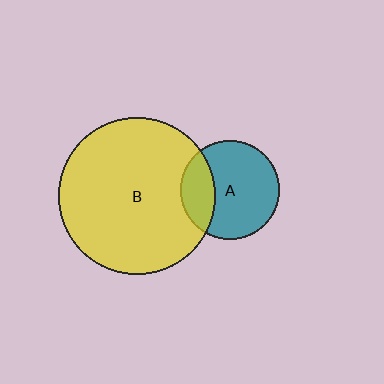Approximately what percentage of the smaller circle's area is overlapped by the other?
Approximately 25%.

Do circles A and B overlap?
Yes.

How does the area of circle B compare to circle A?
Approximately 2.5 times.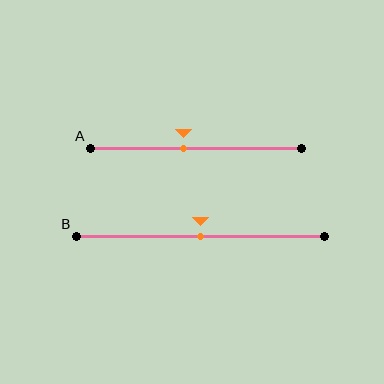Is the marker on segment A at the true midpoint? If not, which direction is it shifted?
No, the marker on segment A is shifted to the left by about 6% of the segment length.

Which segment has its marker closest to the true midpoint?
Segment B has its marker closest to the true midpoint.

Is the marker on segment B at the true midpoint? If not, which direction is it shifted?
Yes, the marker on segment B is at the true midpoint.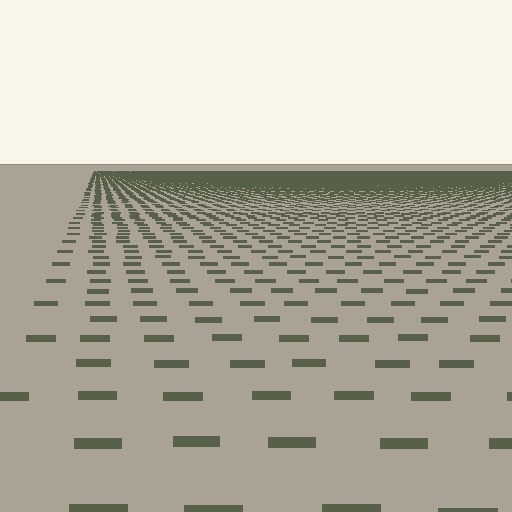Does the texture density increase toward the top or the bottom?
Density increases toward the top.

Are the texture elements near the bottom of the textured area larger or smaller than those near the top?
Larger. Near the bottom, elements are closer to the viewer and appear at a bigger on-screen size.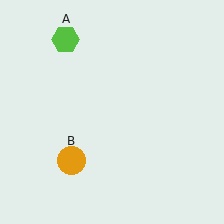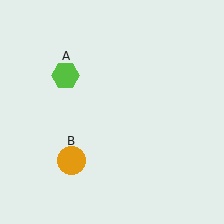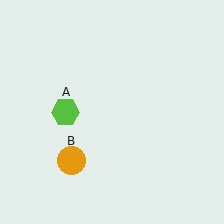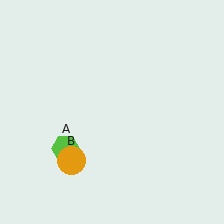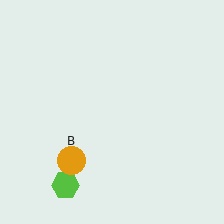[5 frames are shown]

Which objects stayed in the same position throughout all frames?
Orange circle (object B) remained stationary.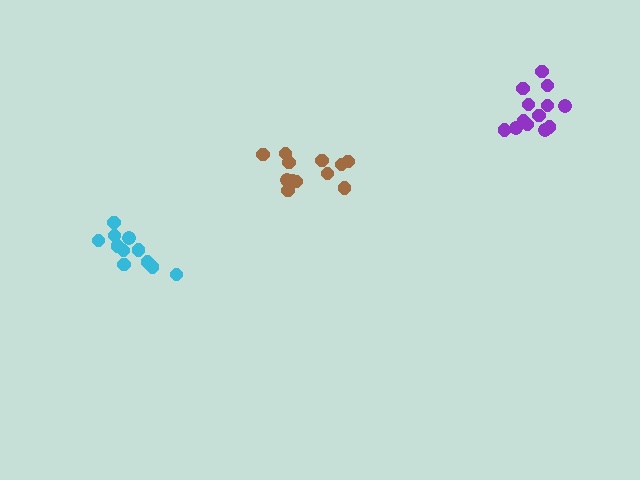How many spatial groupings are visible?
There are 3 spatial groupings.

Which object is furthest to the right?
The purple cluster is rightmost.